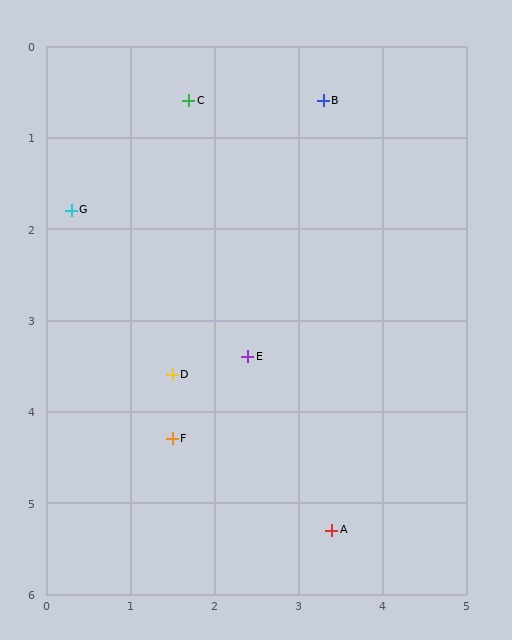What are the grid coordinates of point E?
Point E is at approximately (2.4, 3.4).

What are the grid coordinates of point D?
Point D is at approximately (1.5, 3.6).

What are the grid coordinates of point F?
Point F is at approximately (1.5, 4.3).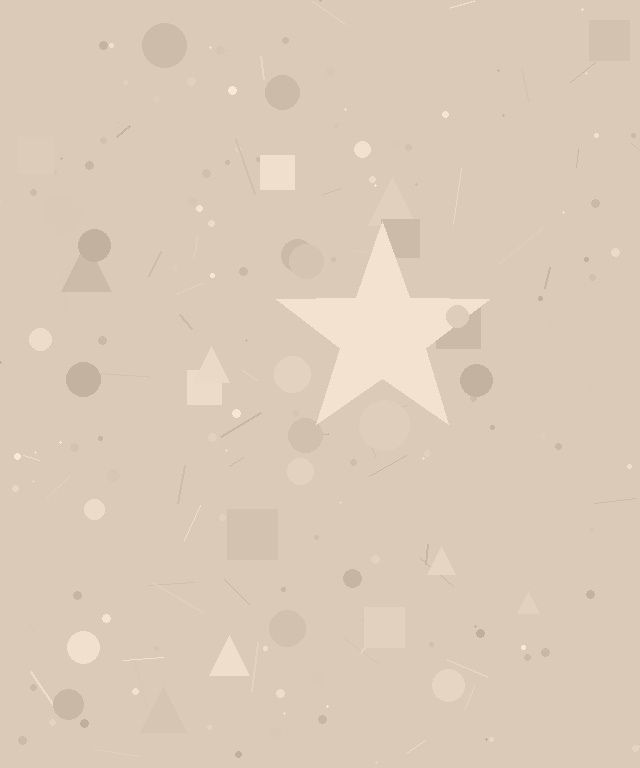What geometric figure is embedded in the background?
A star is embedded in the background.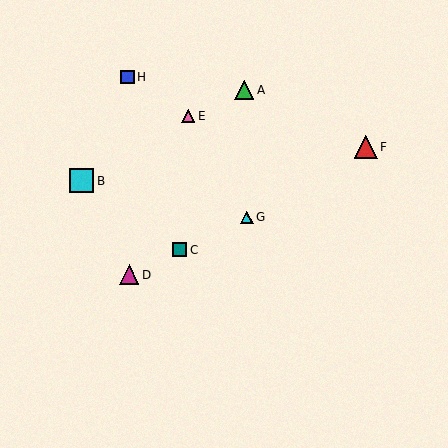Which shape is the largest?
The cyan square (labeled B) is the largest.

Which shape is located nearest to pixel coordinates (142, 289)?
The magenta triangle (labeled D) at (129, 275) is nearest to that location.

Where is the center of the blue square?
The center of the blue square is at (127, 77).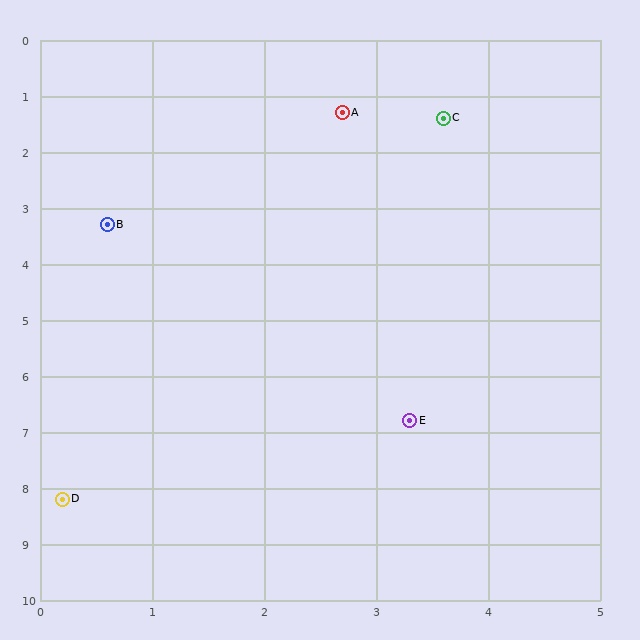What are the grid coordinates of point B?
Point B is at approximately (0.6, 3.3).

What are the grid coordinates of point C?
Point C is at approximately (3.6, 1.4).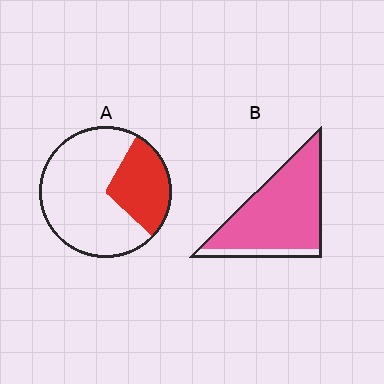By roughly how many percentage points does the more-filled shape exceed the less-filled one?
By roughly 55 percentage points (B over A).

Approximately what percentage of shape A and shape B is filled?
A is approximately 30% and B is approximately 85%.